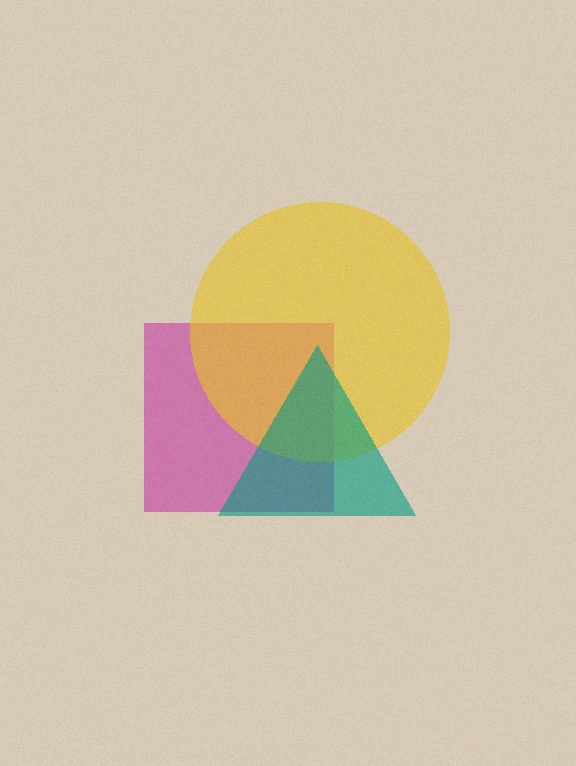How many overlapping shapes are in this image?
There are 3 overlapping shapes in the image.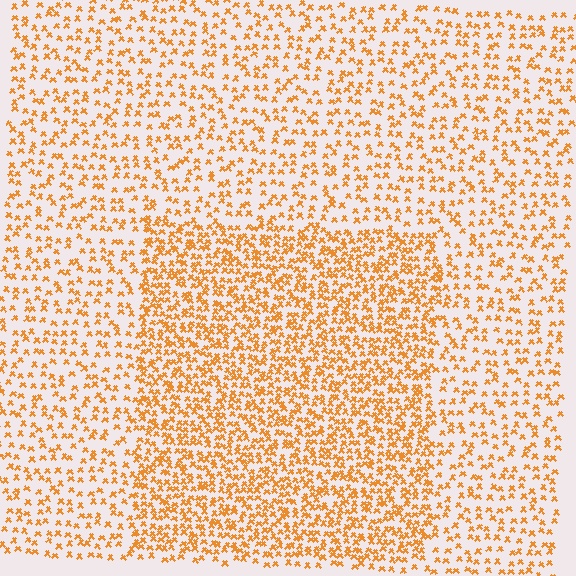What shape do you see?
I see a rectangle.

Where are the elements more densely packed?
The elements are more densely packed inside the rectangle boundary.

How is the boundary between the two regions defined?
The boundary is defined by a change in element density (approximately 2.0x ratio). All elements are the same color, size, and shape.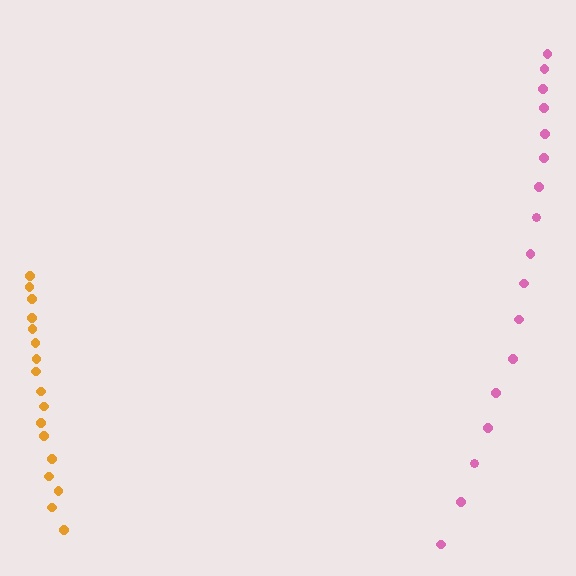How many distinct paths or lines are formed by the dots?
There are 2 distinct paths.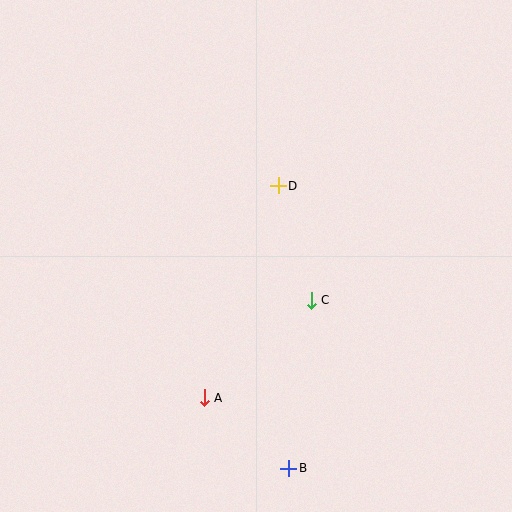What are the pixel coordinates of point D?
Point D is at (278, 186).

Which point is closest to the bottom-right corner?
Point B is closest to the bottom-right corner.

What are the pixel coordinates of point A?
Point A is at (204, 398).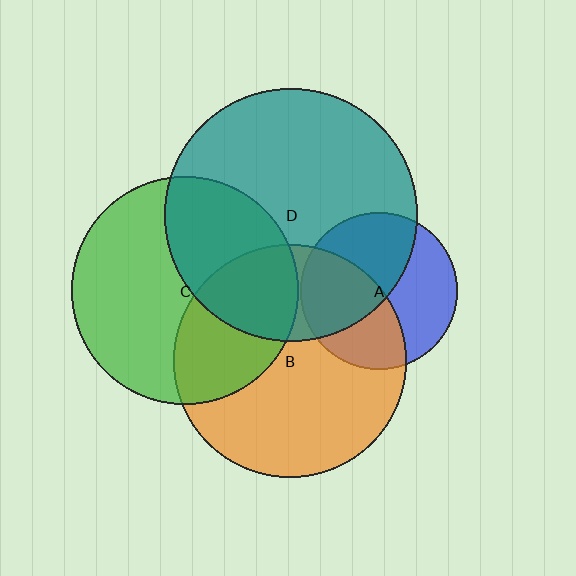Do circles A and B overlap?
Yes.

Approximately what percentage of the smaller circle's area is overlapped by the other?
Approximately 45%.